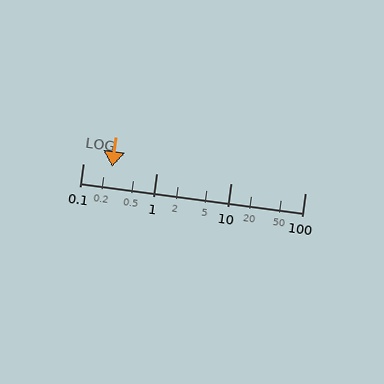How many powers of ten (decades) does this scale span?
The scale spans 3 decades, from 0.1 to 100.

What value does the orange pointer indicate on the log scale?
The pointer indicates approximately 0.25.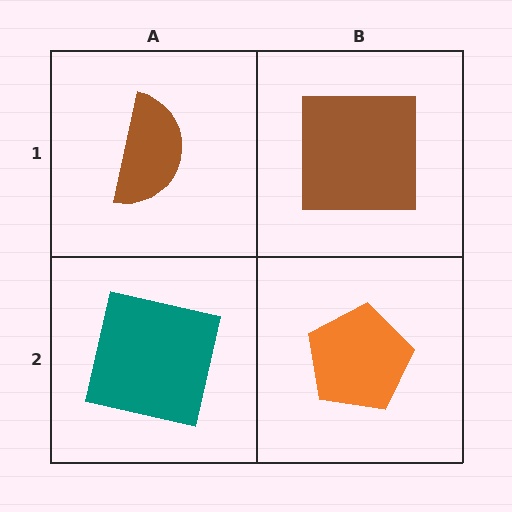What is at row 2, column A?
A teal square.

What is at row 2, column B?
An orange pentagon.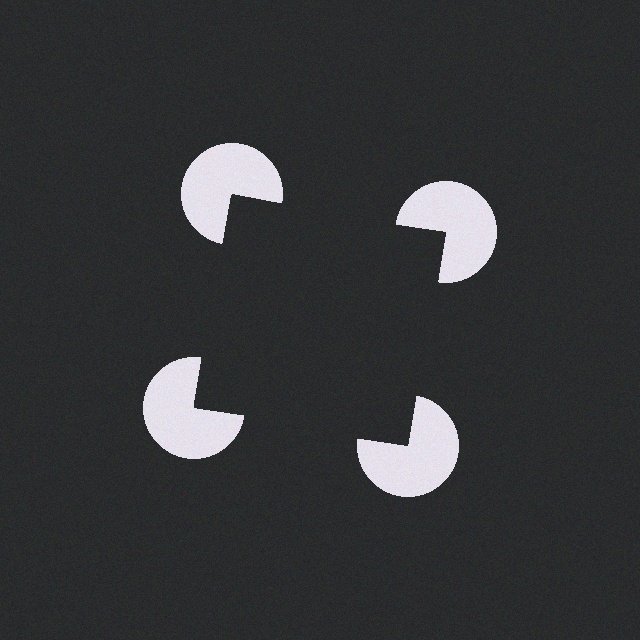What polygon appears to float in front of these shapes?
An illusory square — its edges are inferred from the aligned wedge cuts in the pac-man discs, not physically drawn.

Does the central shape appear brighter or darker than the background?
It typically appears slightly darker than the background, even though no actual brightness change is drawn.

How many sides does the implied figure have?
4 sides.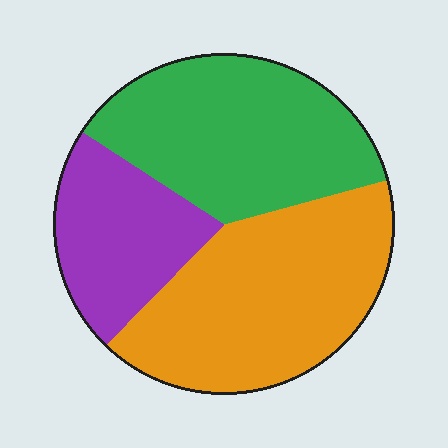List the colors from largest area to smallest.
From largest to smallest: orange, green, purple.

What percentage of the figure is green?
Green covers roughly 35% of the figure.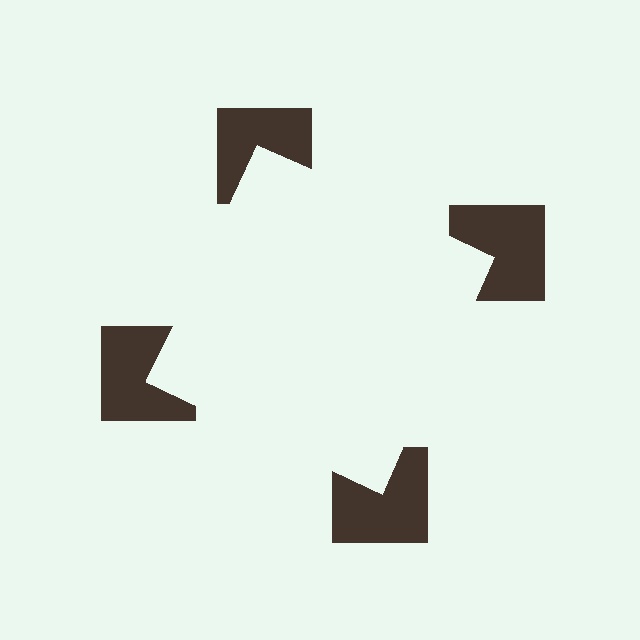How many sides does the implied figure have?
4 sides.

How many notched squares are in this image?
There are 4 — one at each vertex of the illusory square.